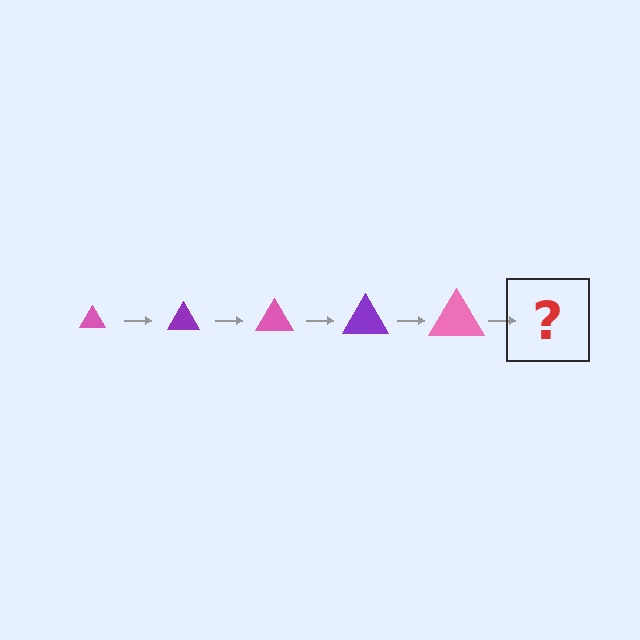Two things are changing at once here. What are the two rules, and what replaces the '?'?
The two rules are that the triangle grows larger each step and the color cycles through pink and purple. The '?' should be a purple triangle, larger than the previous one.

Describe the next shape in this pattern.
It should be a purple triangle, larger than the previous one.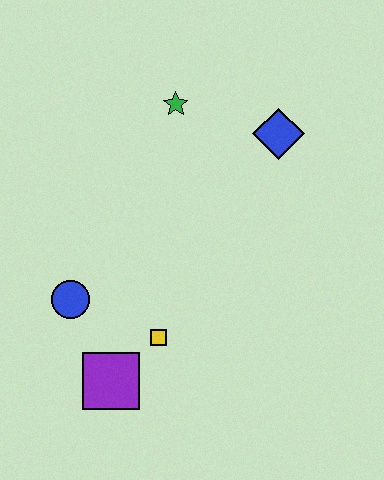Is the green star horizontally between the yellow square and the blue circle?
No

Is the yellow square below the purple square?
No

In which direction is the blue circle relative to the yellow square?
The blue circle is to the left of the yellow square.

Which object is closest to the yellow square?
The purple square is closest to the yellow square.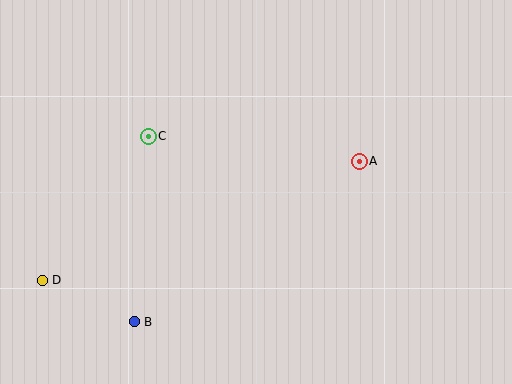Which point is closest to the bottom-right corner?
Point A is closest to the bottom-right corner.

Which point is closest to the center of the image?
Point A at (359, 161) is closest to the center.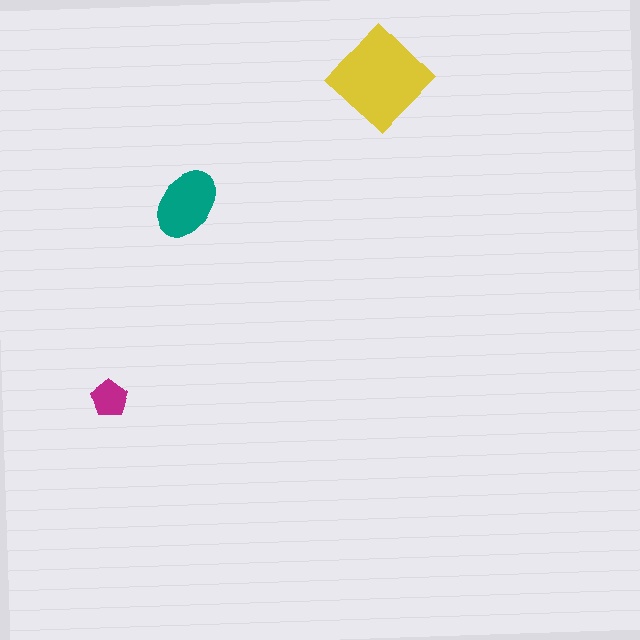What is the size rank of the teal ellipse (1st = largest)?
2nd.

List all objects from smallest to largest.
The magenta pentagon, the teal ellipse, the yellow diamond.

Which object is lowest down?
The magenta pentagon is bottommost.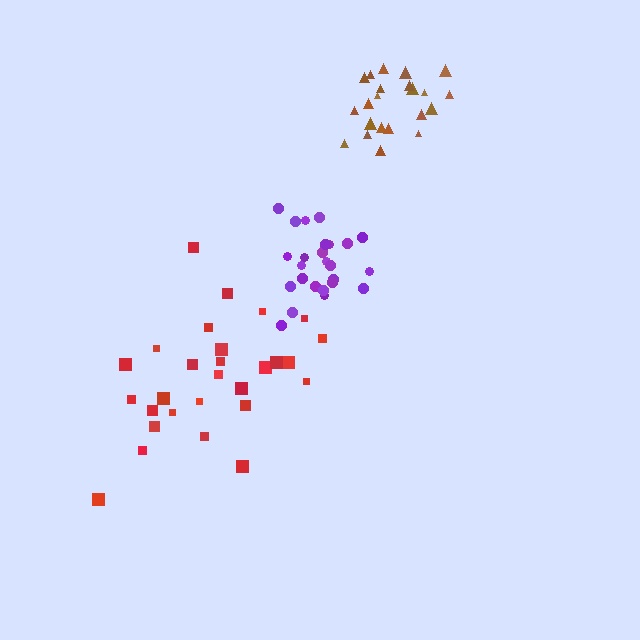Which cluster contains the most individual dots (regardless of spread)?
Red (28).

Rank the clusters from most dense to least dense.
brown, purple, red.